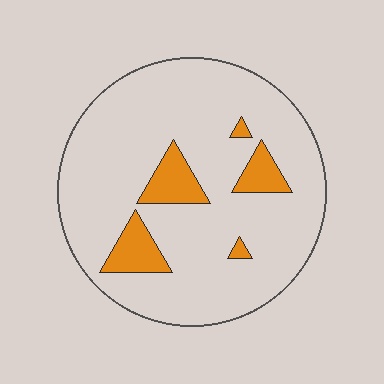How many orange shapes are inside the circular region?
5.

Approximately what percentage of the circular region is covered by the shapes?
Approximately 15%.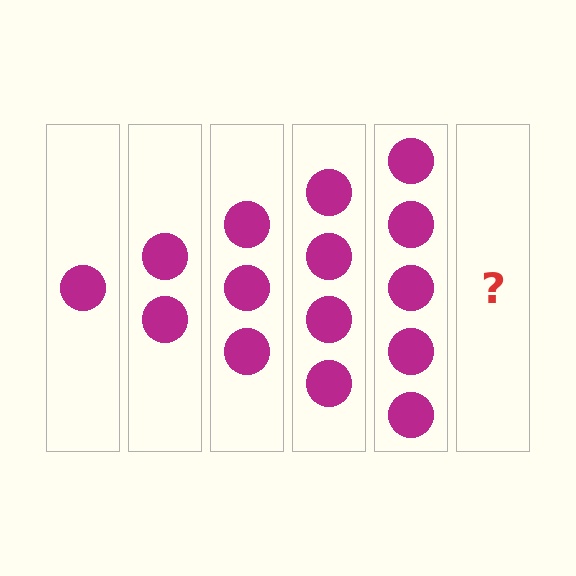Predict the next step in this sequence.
The next step is 6 circles.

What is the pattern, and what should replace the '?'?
The pattern is that each step adds one more circle. The '?' should be 6 circles.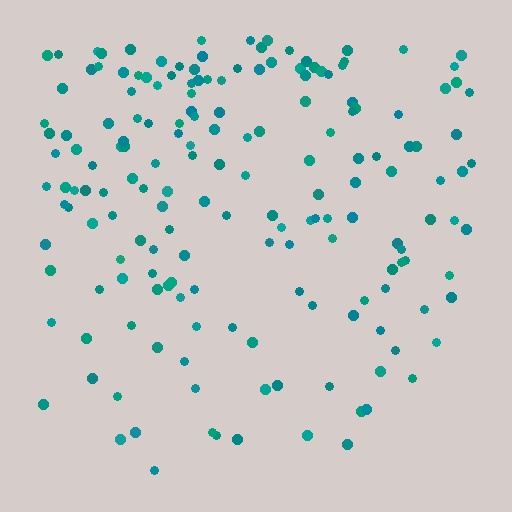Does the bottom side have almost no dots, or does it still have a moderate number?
Still a moderate number, just noticeably fewer than the top.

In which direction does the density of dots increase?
From bottom to top, with the top side densest.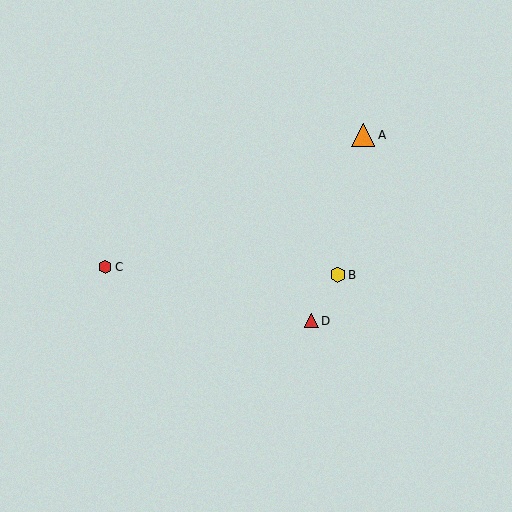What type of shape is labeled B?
Shape B is a yellow hexagon.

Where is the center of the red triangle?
The center of the red triangle is at (311, 321).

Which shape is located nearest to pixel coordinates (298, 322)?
The red triangle (labeled D) at (311, 321) is nearest to that location.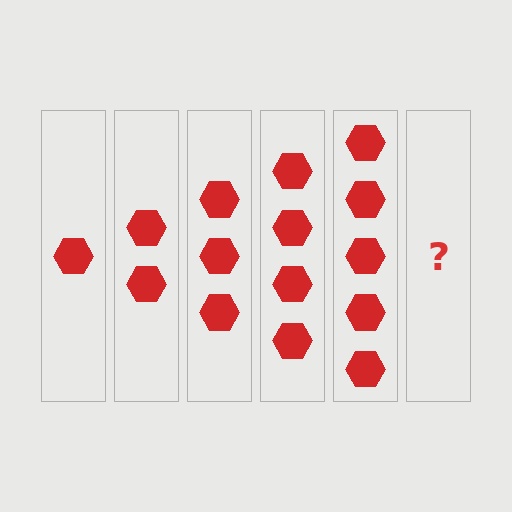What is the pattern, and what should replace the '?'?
The pattern is that each step adds one more hexagon. The '?' should be 6 hexagons.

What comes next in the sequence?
The next element should be 6 hexagons.